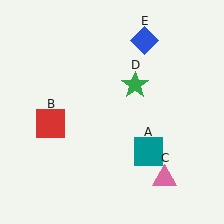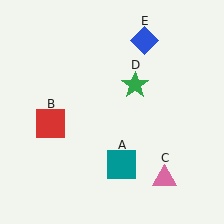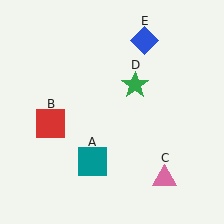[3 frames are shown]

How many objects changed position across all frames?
1 object changed position: teal square (object A).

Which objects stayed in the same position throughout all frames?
Red square (object B) and pink triangle (object C) and green star (object D) and blue diamond (object E) remained stationary.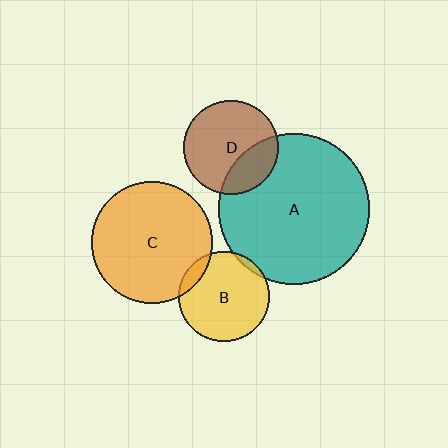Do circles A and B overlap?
Yes.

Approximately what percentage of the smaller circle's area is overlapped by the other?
Approximately 5%.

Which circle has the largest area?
Circle A (teal).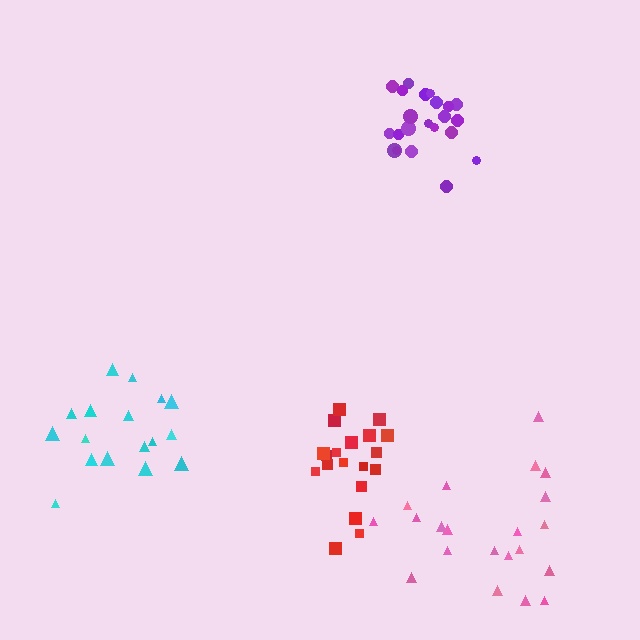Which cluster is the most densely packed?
Purple.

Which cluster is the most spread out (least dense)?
Pink.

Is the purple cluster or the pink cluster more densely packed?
Purple.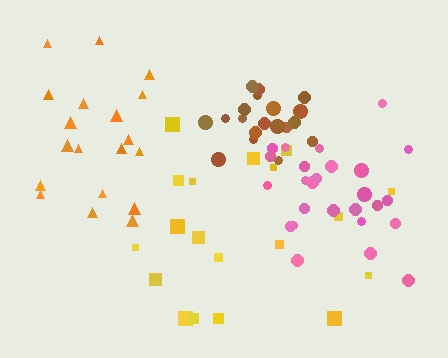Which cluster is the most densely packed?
Brown.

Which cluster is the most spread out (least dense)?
Yellow.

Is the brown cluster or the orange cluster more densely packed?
Brown.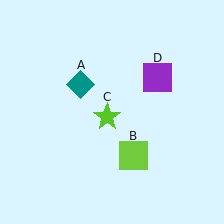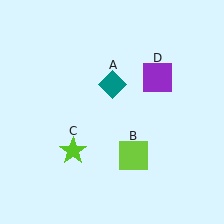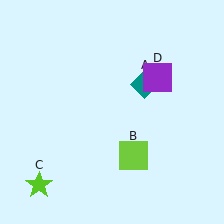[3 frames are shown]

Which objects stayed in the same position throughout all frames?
Lime square (object B) and purple square (object D) remained stationary.